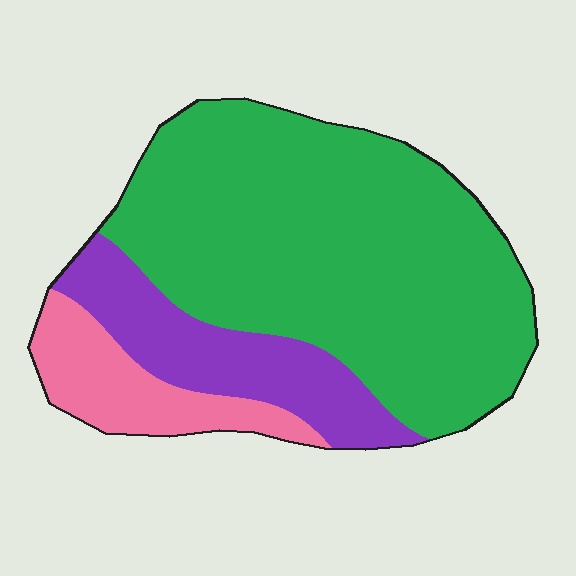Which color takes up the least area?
Pink, at roughly 15%.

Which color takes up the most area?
Green, at roughly 70%.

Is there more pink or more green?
Green.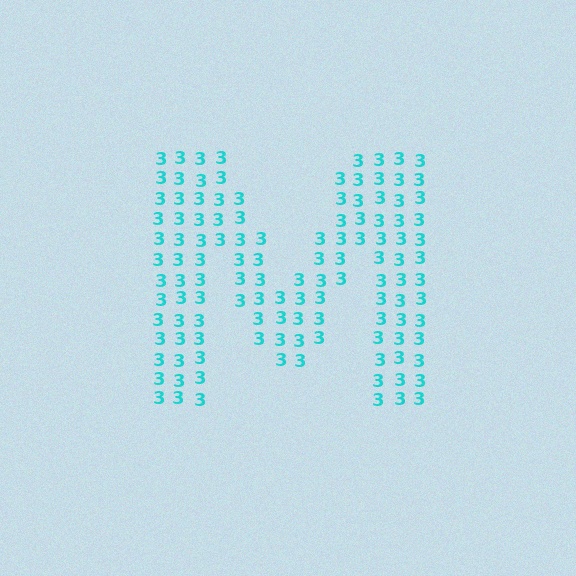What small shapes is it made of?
It is made of small digit 3's.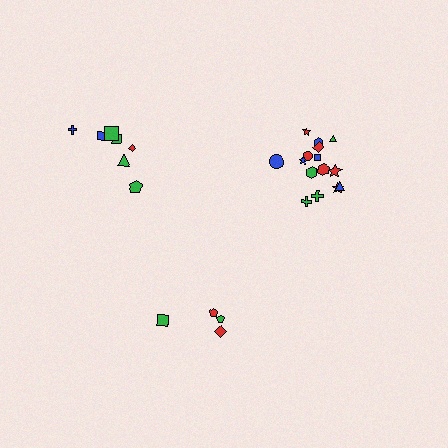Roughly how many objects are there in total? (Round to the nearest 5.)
Roughly 25 objects in total.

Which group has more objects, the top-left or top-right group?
The top-right group.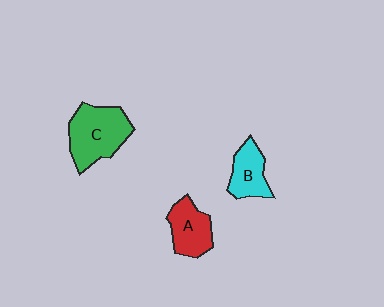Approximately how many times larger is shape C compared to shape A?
Approximately 1.5 times.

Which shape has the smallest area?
Shape B (cyan).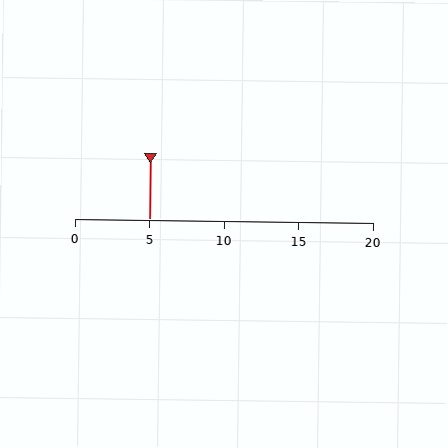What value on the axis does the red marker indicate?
The marker indicates approximately 5.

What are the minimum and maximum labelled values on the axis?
The axis runs from 0 to 20.